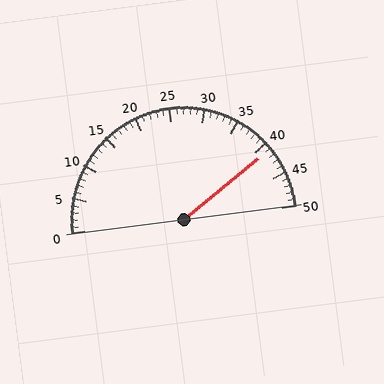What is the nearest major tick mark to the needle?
The nearest major tick mark is 40.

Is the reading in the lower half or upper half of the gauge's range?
The reading is in the upper half of the range (0 to 50).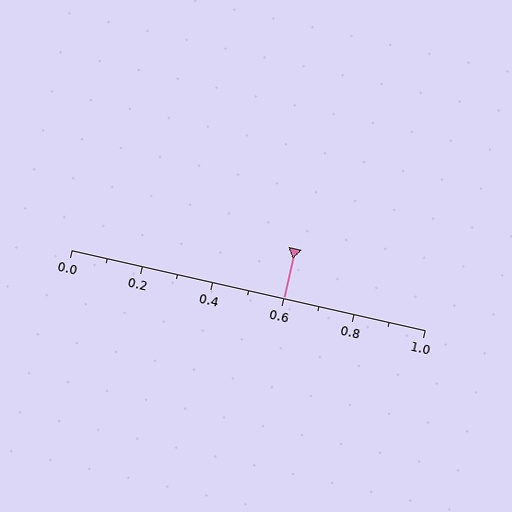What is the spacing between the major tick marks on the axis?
The major ticks are spaced 0.2 apart.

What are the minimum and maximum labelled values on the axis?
The axis runs from 0.0 to 1.0.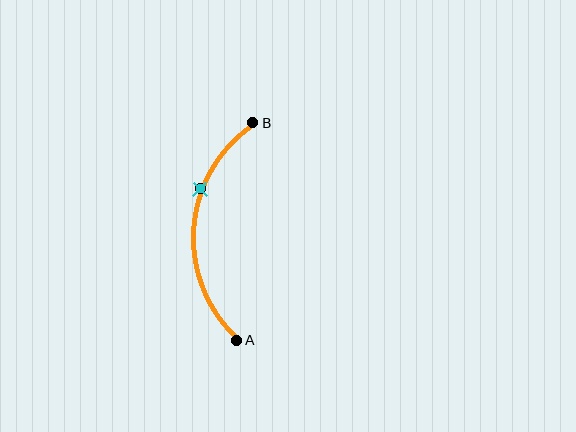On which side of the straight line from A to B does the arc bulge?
The arc bulges to the left of the straight line connecting A and B.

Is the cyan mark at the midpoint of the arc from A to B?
No. The cyan mark lies on the arc but is closer to endpoint B. The arc midpoint would be at the point on the curve equidistant along the arc from both A and B.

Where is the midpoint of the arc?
The arc midpoint is the point on the curve farthest from the straight line joining A and B. It sits to the left of that line.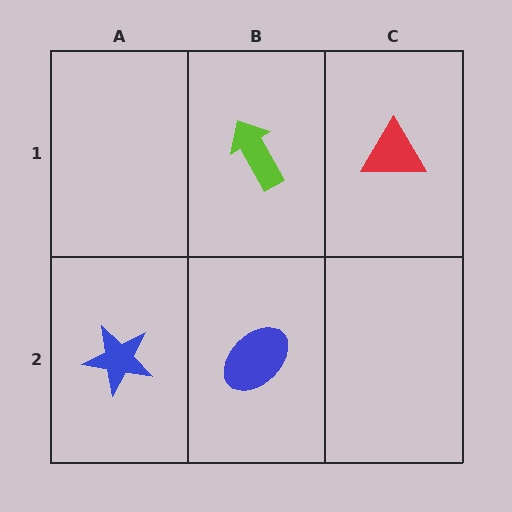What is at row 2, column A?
A blue star.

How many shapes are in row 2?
2 shapes.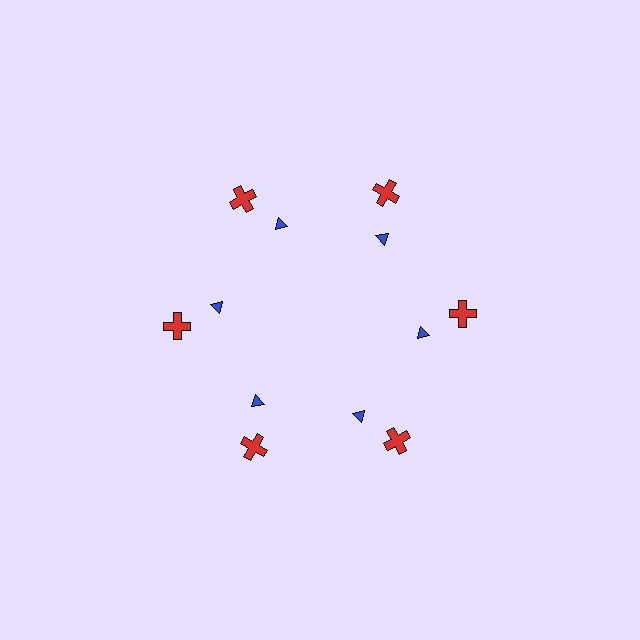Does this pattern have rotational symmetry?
Yes, this pattern has 6-fold rotational symmetry. It looks the same after rotating 60 degrees around the center.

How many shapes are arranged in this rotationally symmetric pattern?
There are 12 shapes, arranged in 6 groups of 2.